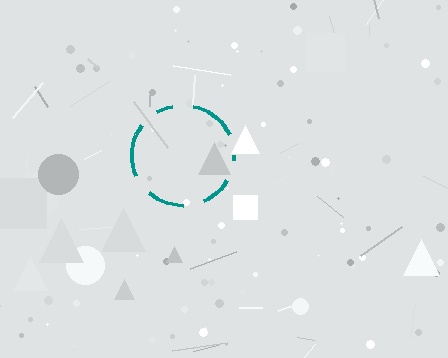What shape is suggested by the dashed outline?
The dashed outline suggests a circle.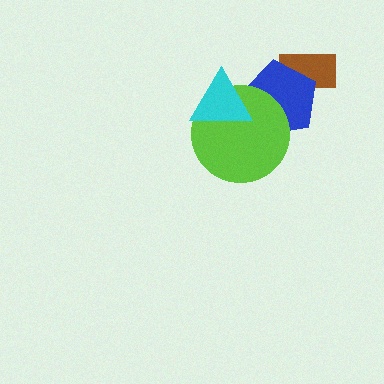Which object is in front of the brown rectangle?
The blue pentagon is in front of the brown rectangle.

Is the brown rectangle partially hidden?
Yes, it is partially covered by another shape.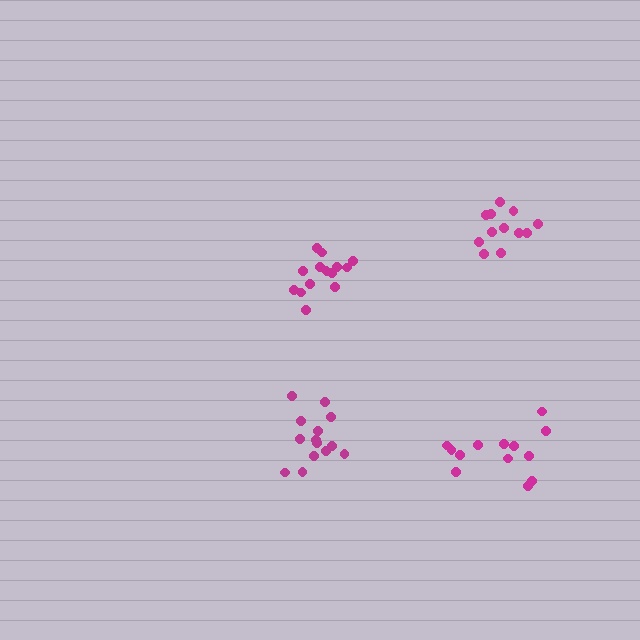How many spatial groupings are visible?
There are 4 spatial groupings.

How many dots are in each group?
Group 1: 12 dots, Group 2: 14 dots, Group 3: 13 dots, Group 4: 14 dots (53 total).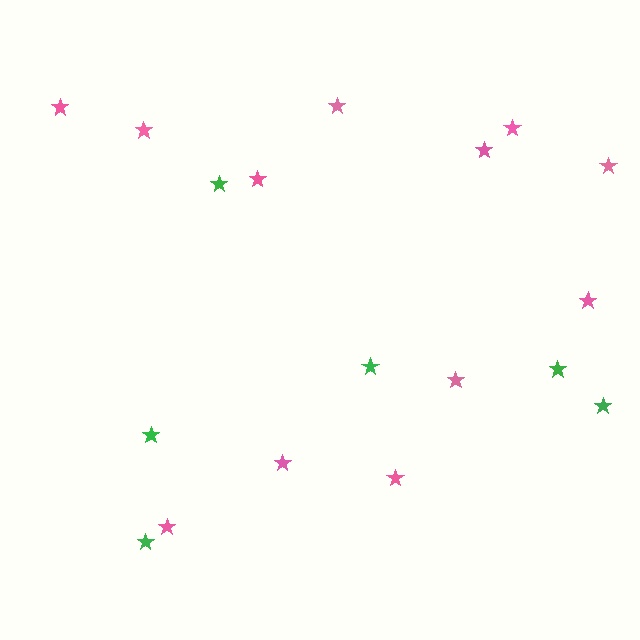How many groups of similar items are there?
There are 2 groups: one group of pink stars (12) and one group of green stars (6).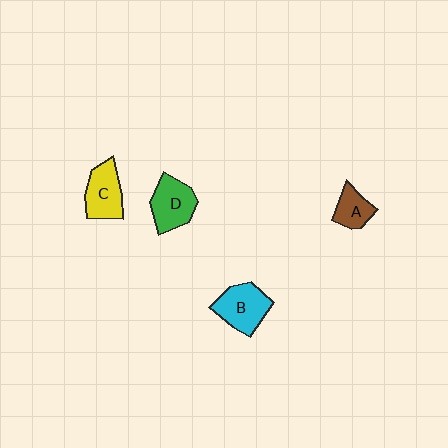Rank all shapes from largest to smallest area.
From largest to smallest: B (cyan), D (green), C (yellow), A (brown).